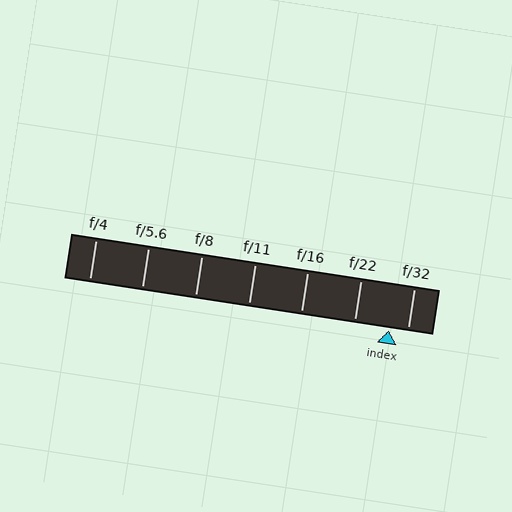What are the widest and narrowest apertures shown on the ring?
The widest aperture shown is f/4 and the narrowest is f/32.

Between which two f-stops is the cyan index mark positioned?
The index mark is between f/22 and f/32.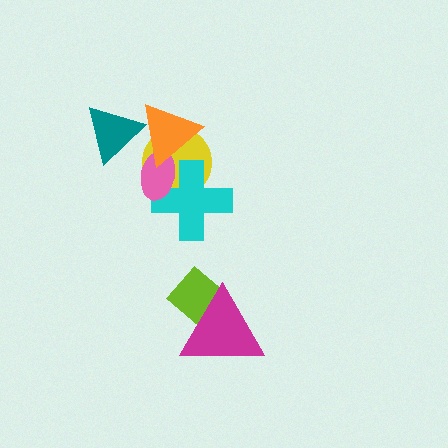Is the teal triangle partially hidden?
Yes, it is partially covered by another shape.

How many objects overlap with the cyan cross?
2 objects overlap with the cyan cross.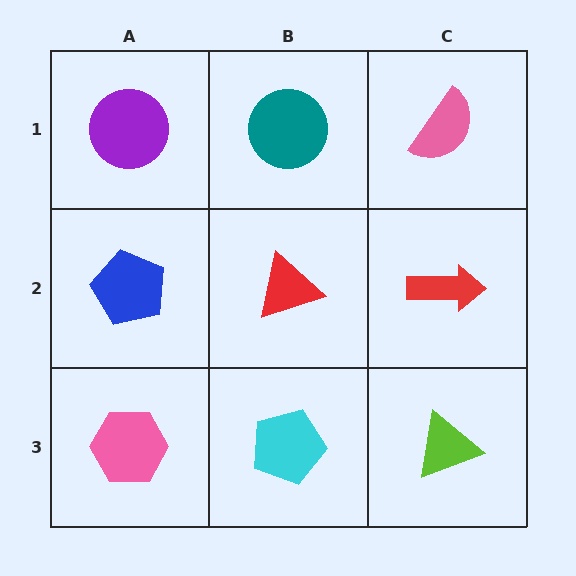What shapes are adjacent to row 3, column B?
A red triangle (row 2, column B), a pink hexagon (row 3, column A), a lime triangle (row 3, column C).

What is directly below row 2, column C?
A lime triangle.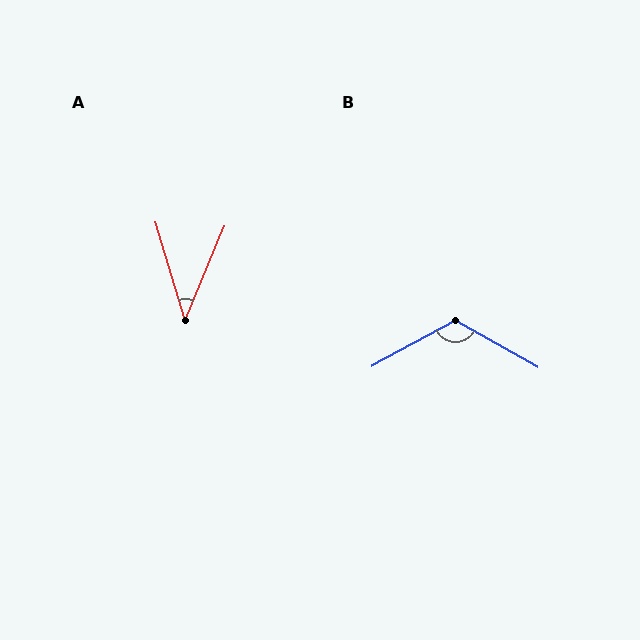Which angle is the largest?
B, at approximately 122 degrees.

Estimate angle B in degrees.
Approximately 122 degrees.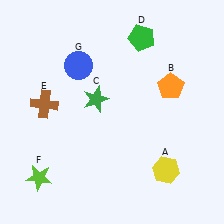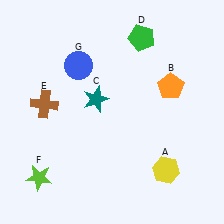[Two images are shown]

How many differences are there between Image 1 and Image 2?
There is 1 difference between the two images.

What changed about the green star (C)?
In Image 1, C is green. In Image 2, it changed to teal.